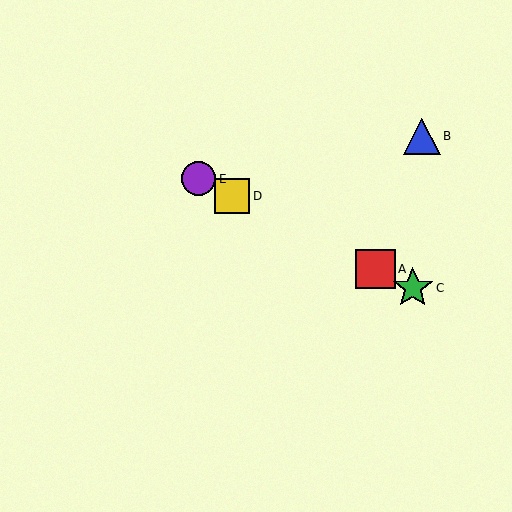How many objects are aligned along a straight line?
4 objects (A, C, D, E) are aligned along a straight line.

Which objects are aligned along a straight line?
Objects A, C, D, E are aligned along a straight line.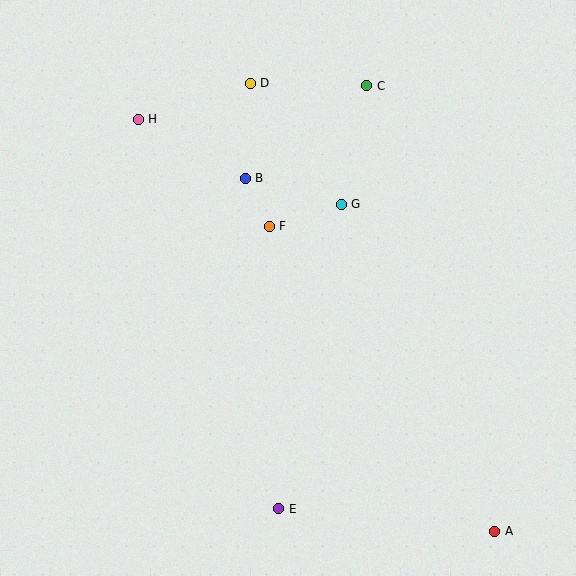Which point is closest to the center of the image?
Point F at (269, 226) is closest to the center.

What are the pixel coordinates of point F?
Point F is at (269, 226).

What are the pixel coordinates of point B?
Point B is at (245, 178).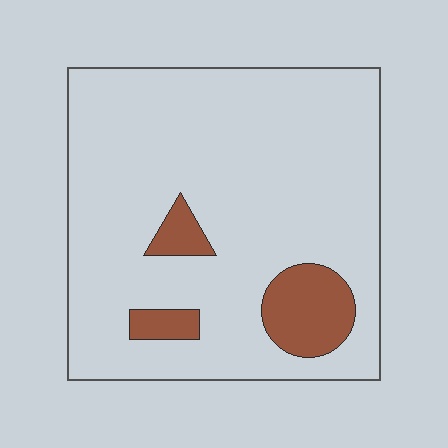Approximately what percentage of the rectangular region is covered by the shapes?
Approximately 10%.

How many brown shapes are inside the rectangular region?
3.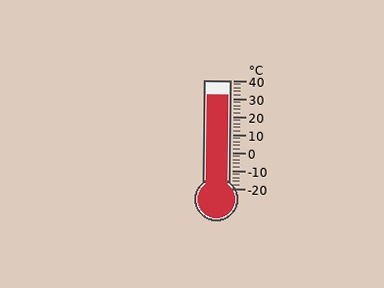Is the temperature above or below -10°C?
The temperature is above -10°C.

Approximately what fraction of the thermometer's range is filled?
The thermometer is filled to approximately 85% of its range.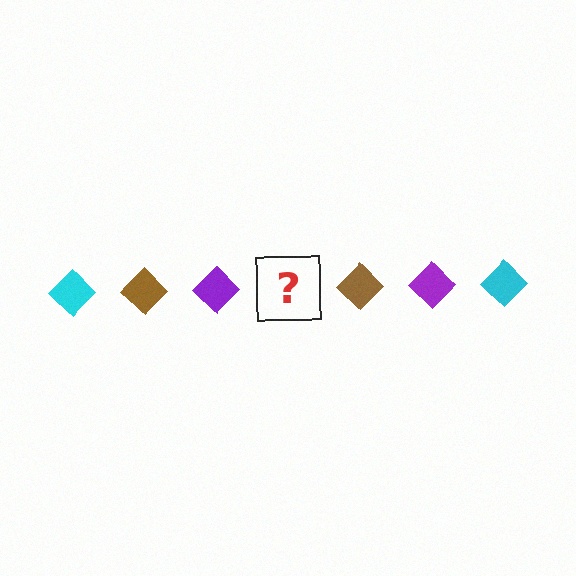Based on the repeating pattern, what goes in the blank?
The blank should be a cyan diamond.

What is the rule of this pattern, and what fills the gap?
The rule is that the pattern cycles through cyan, brown, purple diamonds. The gap should be filled with a cyan diamond.